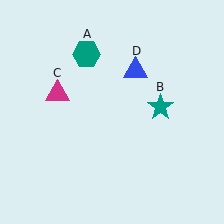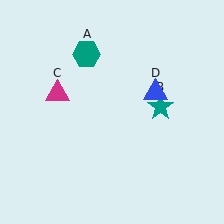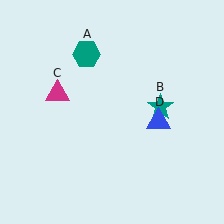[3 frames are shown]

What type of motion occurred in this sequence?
The blue triangle (object D) rotated clockwise around the center of the scene.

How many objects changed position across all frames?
1 object changed position: blue triangle (object D).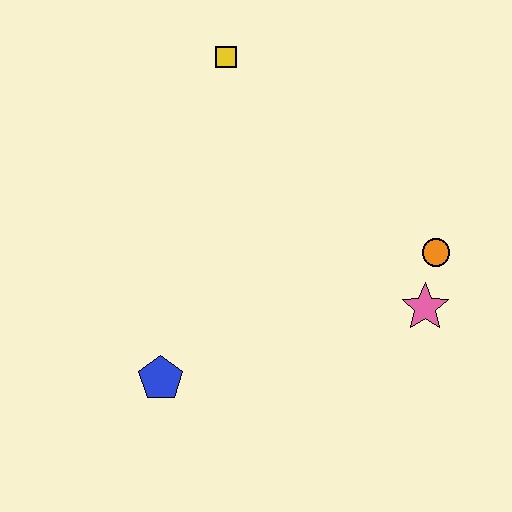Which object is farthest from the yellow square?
The blue pentagon is farthest from the yellow square.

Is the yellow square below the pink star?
No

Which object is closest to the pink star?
The orange circle is closest to the pink star.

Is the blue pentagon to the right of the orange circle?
No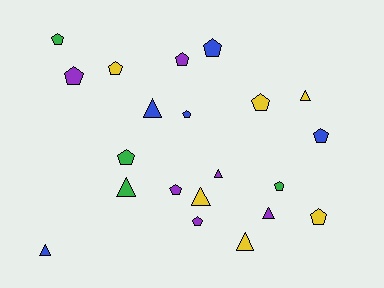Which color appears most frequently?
Purple, with 6 objects.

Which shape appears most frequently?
Pentagon, with 13 objects.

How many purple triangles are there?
There are 2 purple triangles.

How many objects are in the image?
There are 21 objects.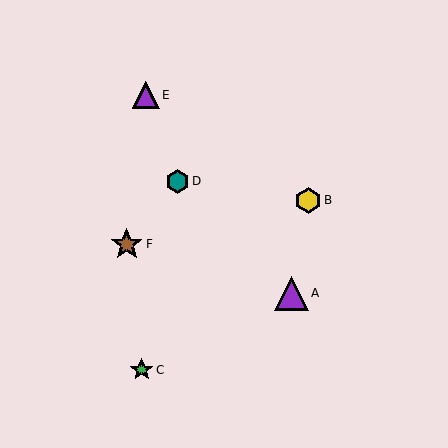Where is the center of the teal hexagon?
The center of the teal hexagon is at (177, 181).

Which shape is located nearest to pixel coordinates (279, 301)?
The purple triangle (labeled A) at (291, 293) is nearest to that location.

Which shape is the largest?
The purple triangle (labeled A) is the largest.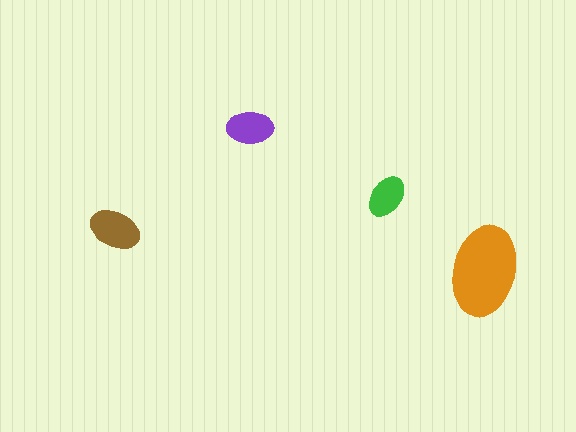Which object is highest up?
The purple ellipse is topmost.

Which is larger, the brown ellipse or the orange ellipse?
The orange one.